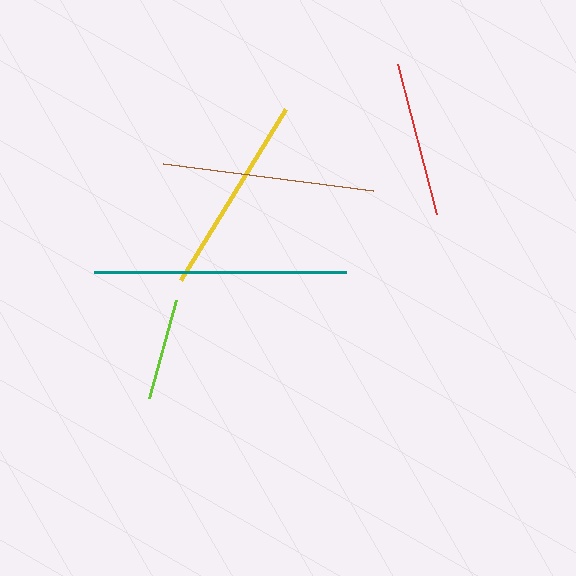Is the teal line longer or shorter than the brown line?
The teal line is longer than the brown line.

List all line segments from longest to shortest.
From longest to shortest: teal, brown, yellow, red, lime.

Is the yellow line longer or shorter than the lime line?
The yellow line is longer than the lime line.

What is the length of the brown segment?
The brown segment is approximately 212 pixels long.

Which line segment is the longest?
The teal line is the longest at approximately 251 pixels.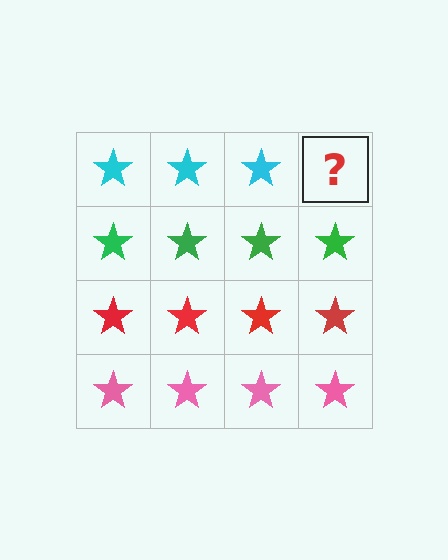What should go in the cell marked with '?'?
The missing cell should contain a cyan star.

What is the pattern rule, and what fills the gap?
The rule is that each row has a consistent color. The gap should be filled with a cyan star.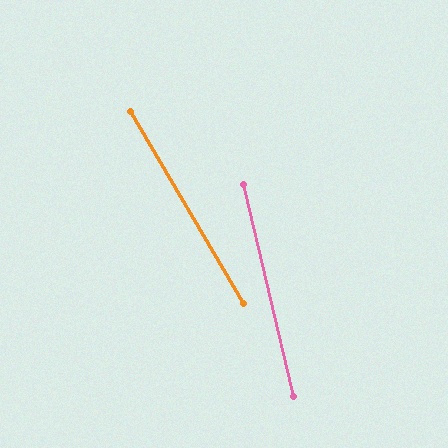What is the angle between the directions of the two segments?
Approximately 17 degrees.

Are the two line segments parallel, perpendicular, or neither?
Neither parallel nor perpendicular — they differ by about 17°.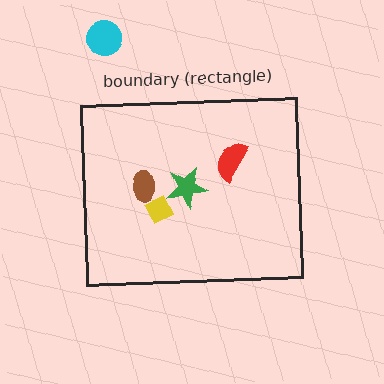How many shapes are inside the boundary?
4 inside, 1 outside.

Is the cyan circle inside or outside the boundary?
Outside.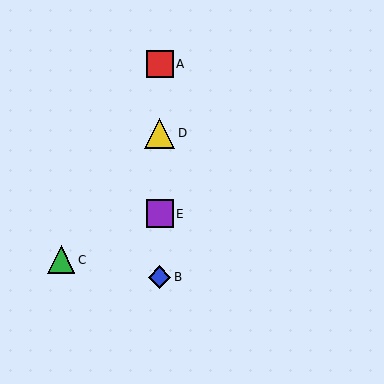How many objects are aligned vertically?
4 objects (A, B, D, E) are aligned vertically.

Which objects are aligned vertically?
Objects A, B, D, E are aligned vertically.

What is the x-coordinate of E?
Object E is at x≈160.